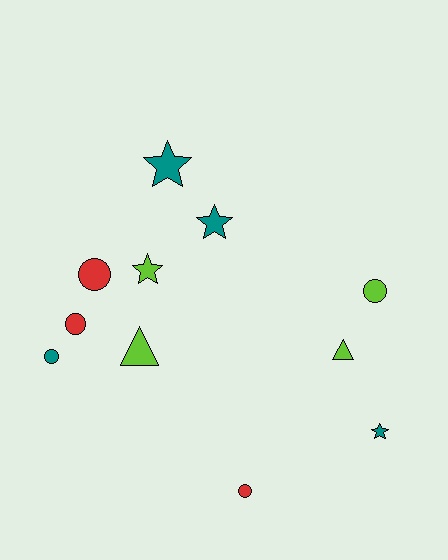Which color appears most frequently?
Teal, with 4 objects.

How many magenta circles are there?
There are no magenta circles.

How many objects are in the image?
There are 11 objects.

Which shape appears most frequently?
Circle, with 5 objects.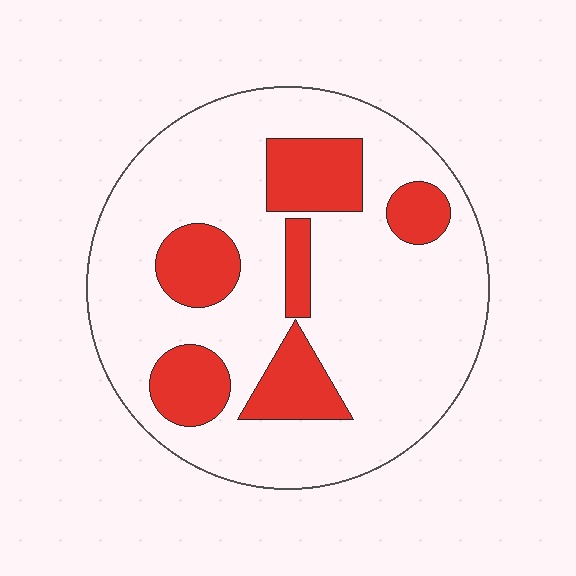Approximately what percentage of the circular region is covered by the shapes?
Approximately 25%.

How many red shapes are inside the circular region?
6.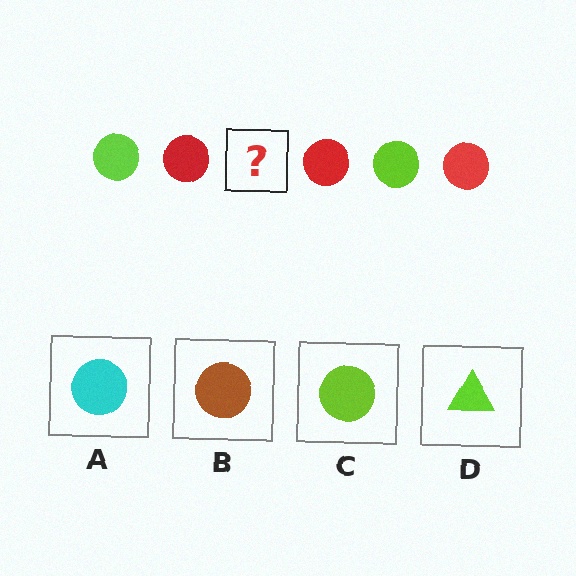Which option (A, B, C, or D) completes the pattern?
C.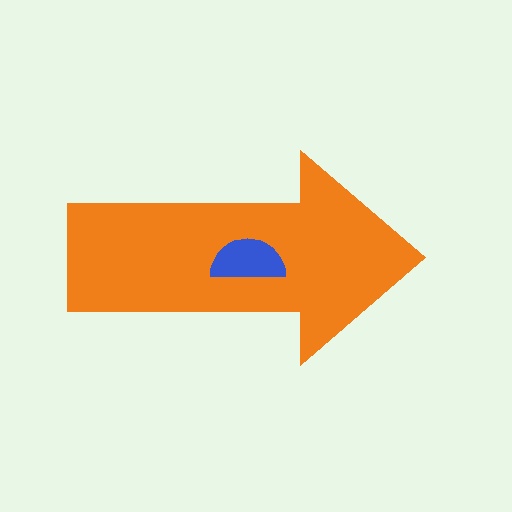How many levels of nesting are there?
2.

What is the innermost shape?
The blue semicircle.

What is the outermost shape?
The orange arrow.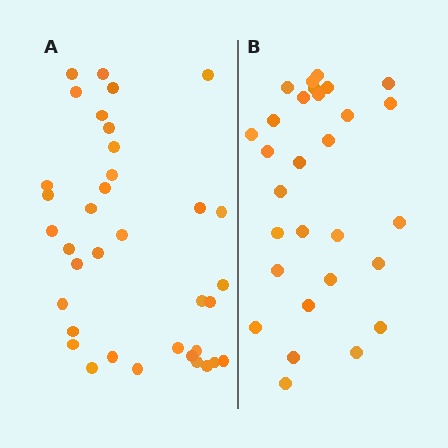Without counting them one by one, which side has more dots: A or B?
Region A (the left region) has more dots.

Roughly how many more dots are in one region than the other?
Region A has roughly 8 or so more dots than region B.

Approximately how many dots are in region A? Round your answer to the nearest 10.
About 40 dots. (The exact count is 36, which rounds to 40.)